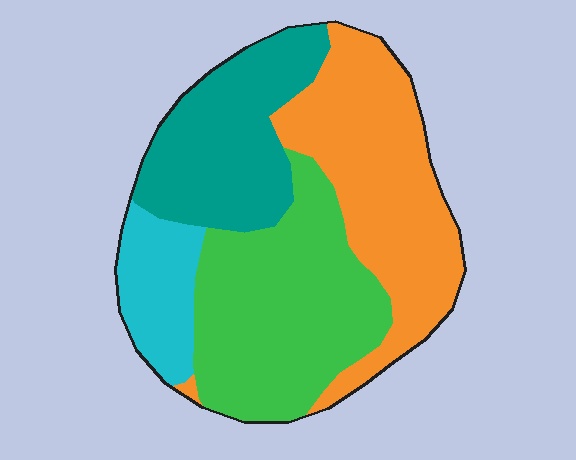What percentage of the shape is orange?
Orange takes up between a quarter and a half of the shape.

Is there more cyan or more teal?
Teal.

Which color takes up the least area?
Cyan, at roughly 10%.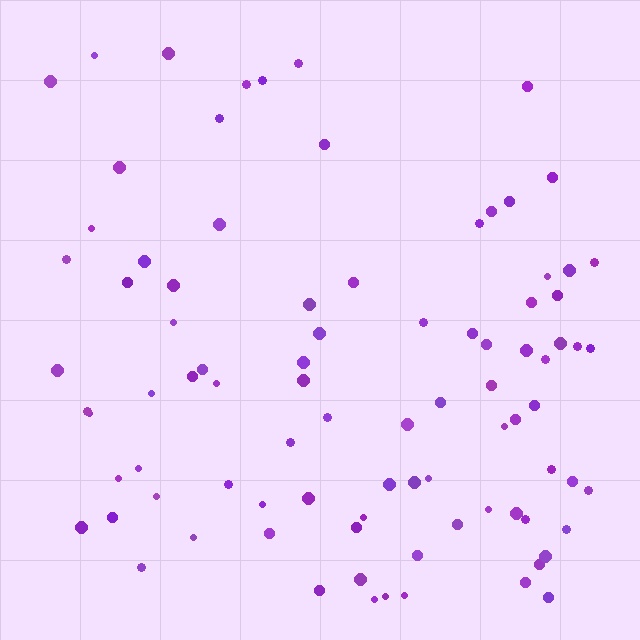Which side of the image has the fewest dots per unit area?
The top.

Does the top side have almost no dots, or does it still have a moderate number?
Still a moderate number, just noticeably fewer than the bottom.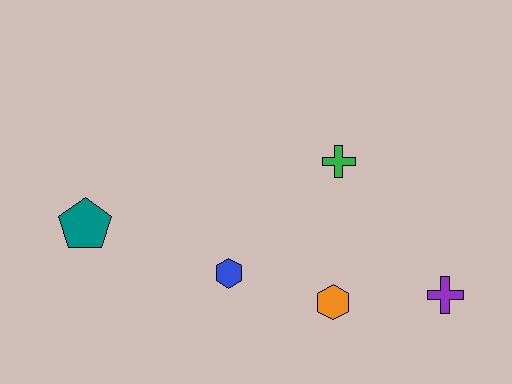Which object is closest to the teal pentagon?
The blue hexagon is closest to the teal pentagon.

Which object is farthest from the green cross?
The teal pentagon is farthest from the green cross.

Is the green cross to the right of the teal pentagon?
Yes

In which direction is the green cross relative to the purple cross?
The green cross is above the purple cross.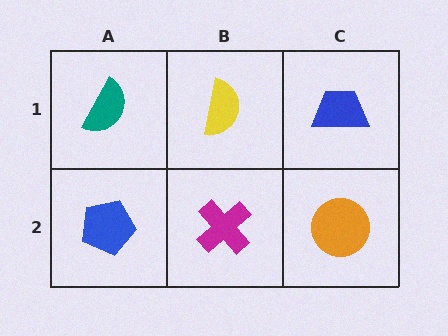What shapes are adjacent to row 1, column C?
An orange circle (row 2, column C), a yellow semicircle (row 1, column B).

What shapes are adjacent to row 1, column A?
A blue pentagon (row 2, column A), a yellow semicircle (row 1, column B).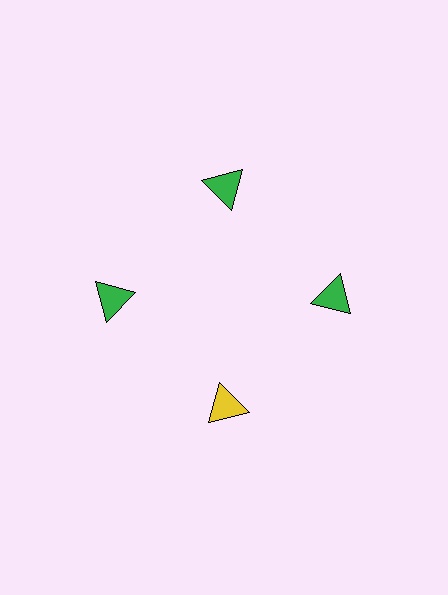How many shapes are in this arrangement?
There are 4 shapes arranged in a ring pattern.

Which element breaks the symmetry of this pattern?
The yellow triangle at roughly the 6 o'clock position breaks the symmetry. All other shapes are green triangles.